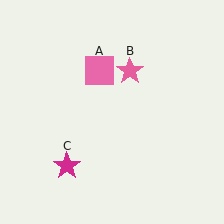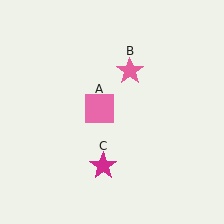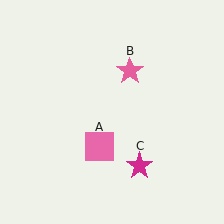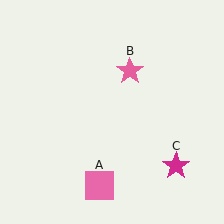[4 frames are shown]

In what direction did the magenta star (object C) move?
The magenta star (object C) moved right.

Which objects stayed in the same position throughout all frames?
Pink star (object B) remained stationary.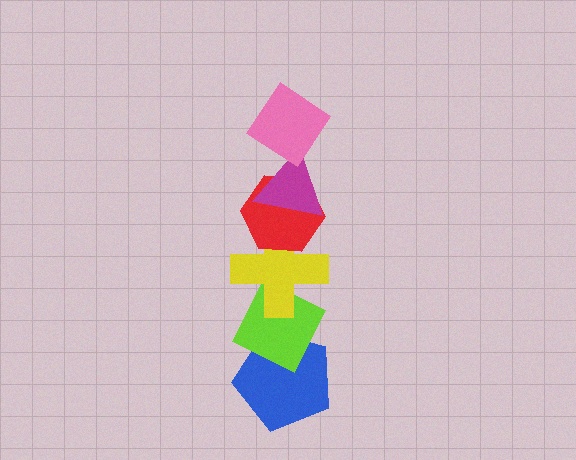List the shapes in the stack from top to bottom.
From top to bottom: the pink diamond, the magenta triangle, the red hexagon, the yellow cross, the lime diamond, the blue pentagon.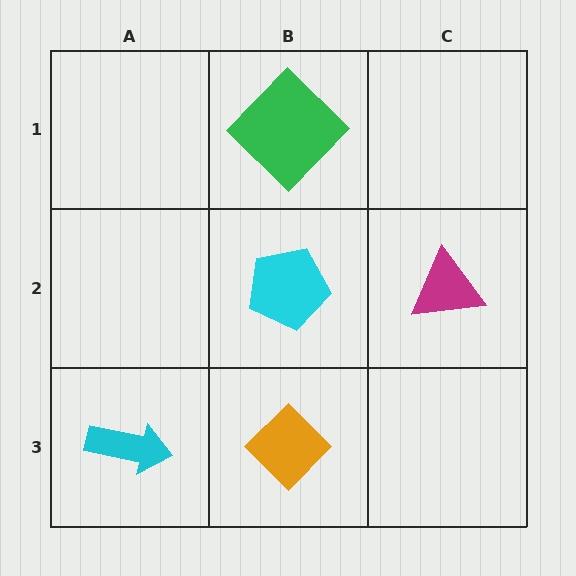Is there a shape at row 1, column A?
No, that cell is empty.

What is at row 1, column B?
A green diamond.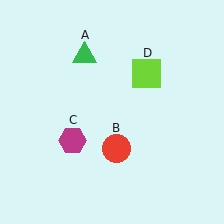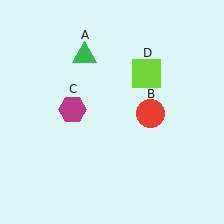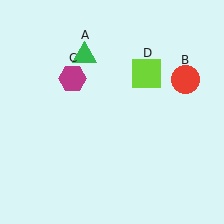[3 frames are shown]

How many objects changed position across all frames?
2 objects changed position: red circle (object B), magenta hexagon (object C).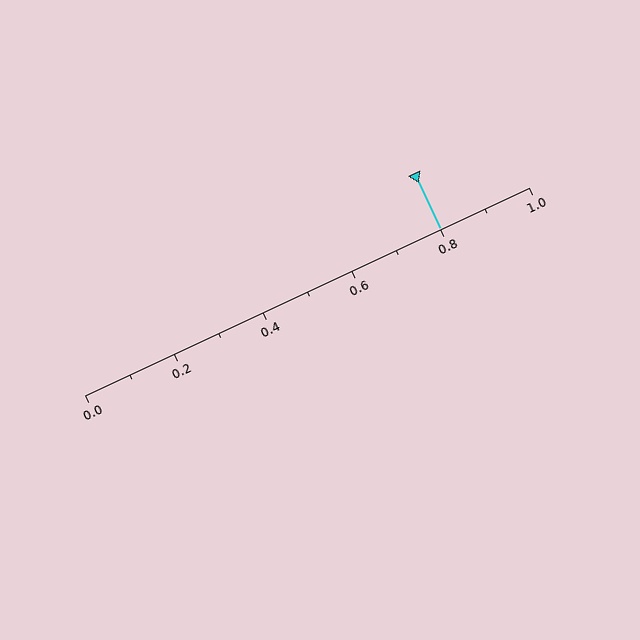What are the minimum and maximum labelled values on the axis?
The axis runs from 0.0 to 1.0.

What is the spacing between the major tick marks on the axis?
The major ticks are spaced 0.2 apart.